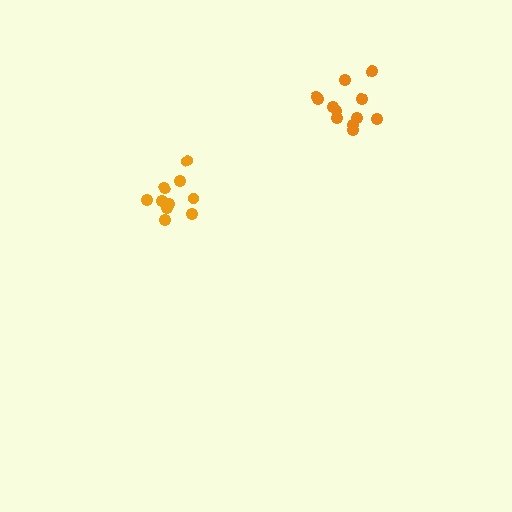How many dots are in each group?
Group 1: 10 dots, Group 2: 12 dots (22 total).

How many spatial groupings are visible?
There are 2 spatial groupings.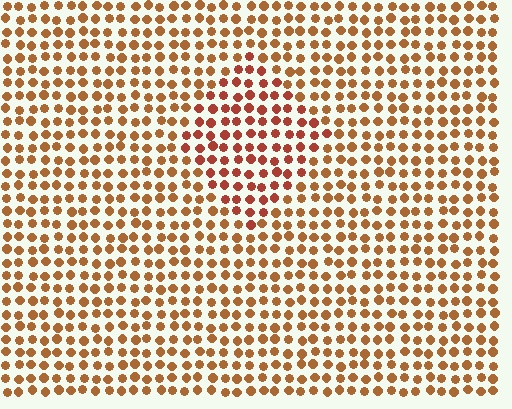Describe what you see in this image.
The image is filled with small brown elements in a uniform arrangement. A diamond-shaped region is visible where the elements are tinted to a slightly different hue, forming a subtle color boundary.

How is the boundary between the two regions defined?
The boundary is defined purely by a slight shift in hue (about 22 degrees). Spacing, size, and orientation are identical on both sides.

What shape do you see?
I see a diamond.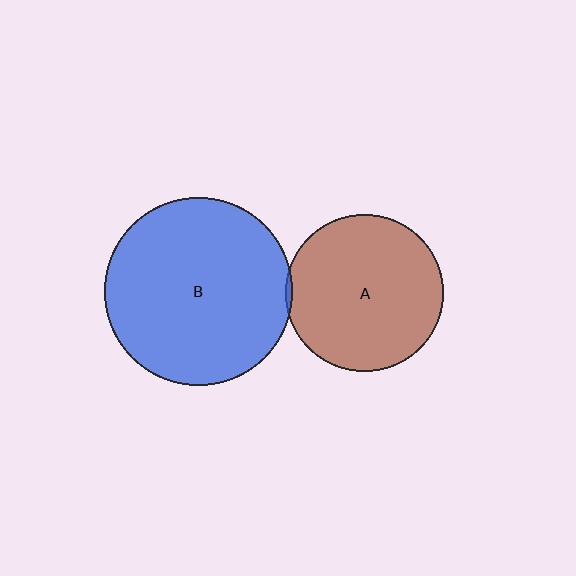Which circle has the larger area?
Circle B (blue).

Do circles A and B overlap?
Yes.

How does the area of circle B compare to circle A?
Approximately 1.4 times.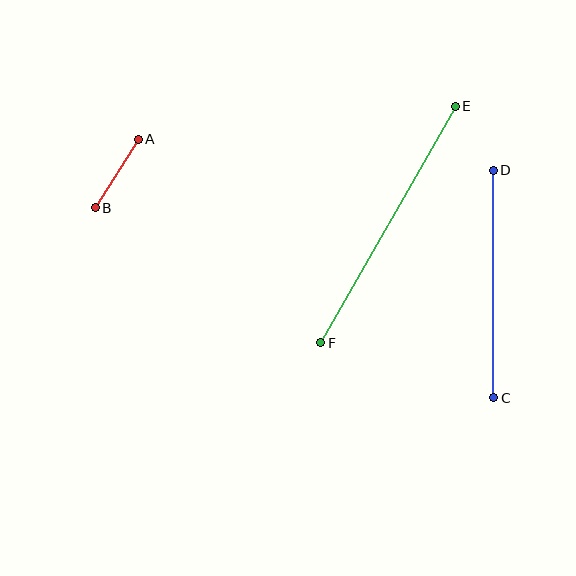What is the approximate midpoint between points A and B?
The midpoint is at approximately (117, 174) pixels.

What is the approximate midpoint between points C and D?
The midpoint is at approximately (493, 284) pixels.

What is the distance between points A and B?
The distance is approximately 81 pixels.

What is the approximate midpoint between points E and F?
The midpoint is at approximately (388, 225) pixels.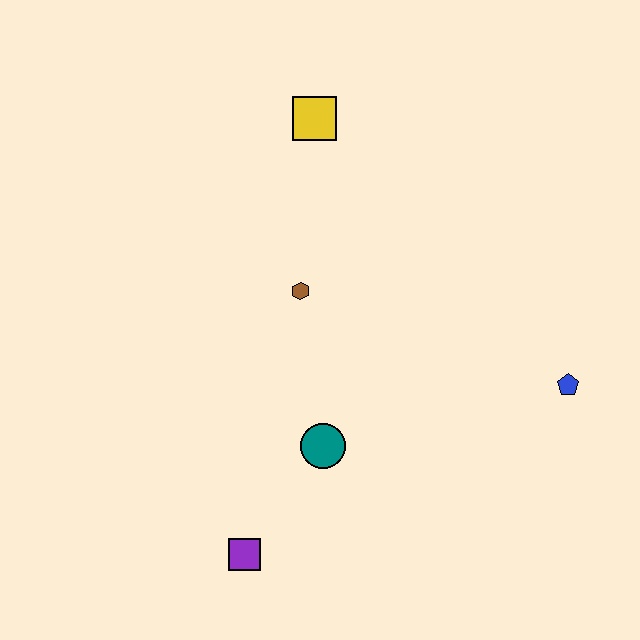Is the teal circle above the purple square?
Yes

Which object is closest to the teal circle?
The purple square is closest to the teal circle.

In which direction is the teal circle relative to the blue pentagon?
The teal circle is to the left of the blue pentagon.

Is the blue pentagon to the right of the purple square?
Yes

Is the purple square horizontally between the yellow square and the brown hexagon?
No